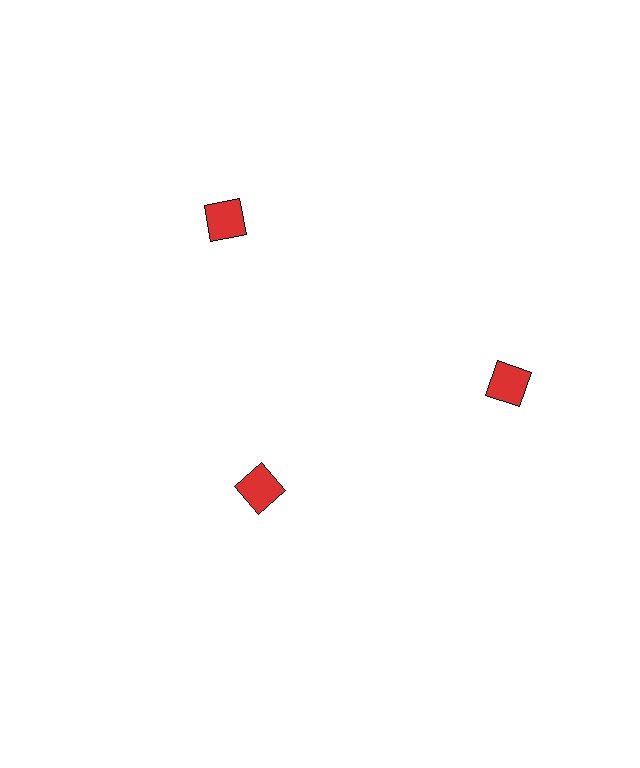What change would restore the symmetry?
The symmetry would be restored by moving it outward, back onto the ring so that all 3 squares sit at equal angles and equal distance from the center.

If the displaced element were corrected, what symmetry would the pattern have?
It would have 3-fold rotational symmetry — the pattern would map onto itself every 120 degrees.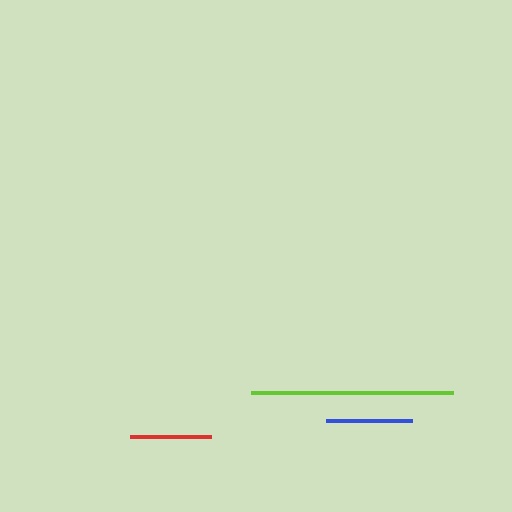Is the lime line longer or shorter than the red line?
The lime line is longer than the red line.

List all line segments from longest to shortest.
From longest to shortest: lime, blue, red.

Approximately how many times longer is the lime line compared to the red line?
The lime line is approximately 2.5 times the length of the red line.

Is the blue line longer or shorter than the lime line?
The lime line is longer than the blue line.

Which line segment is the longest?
The lime line is the longest at approximately 202 pixels.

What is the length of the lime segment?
The lime segment is approximately 202 pixels long.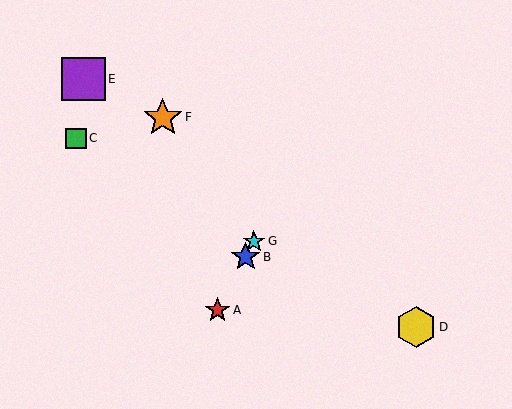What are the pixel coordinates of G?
Object G is at (254, 241).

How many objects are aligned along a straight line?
3 objects (A, B, G) are aligned along a straight line.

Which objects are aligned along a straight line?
Objects A, B, G are aligned along a straight line.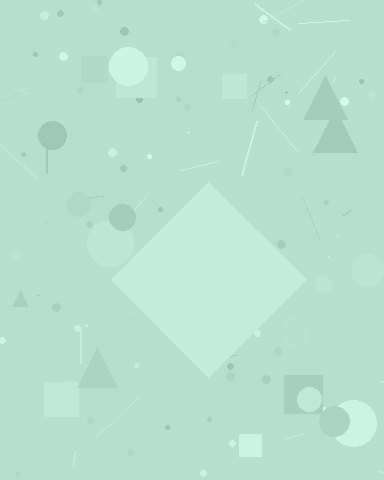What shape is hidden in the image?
A diamond is hidden in the image.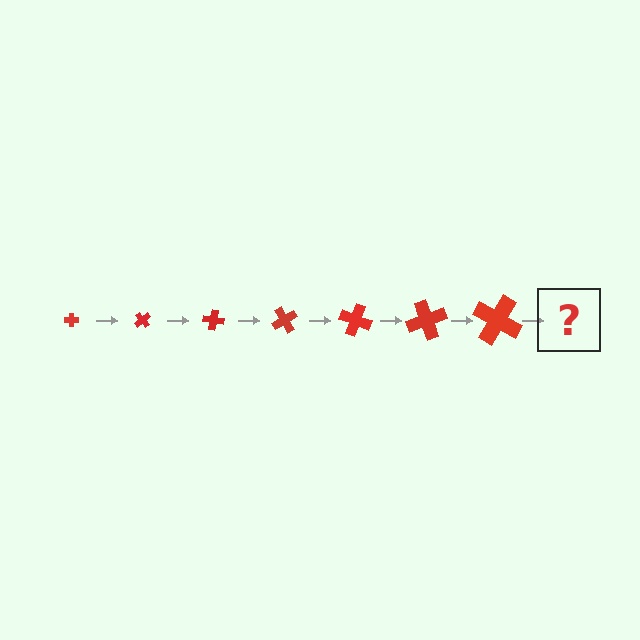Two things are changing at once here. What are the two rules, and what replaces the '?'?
The two rules are that the cross grows larger each step and it rotates 50 degrees each step. The '?' should be a cross, larger than the previous one and rotated 350 degrees from the start.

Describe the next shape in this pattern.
It should be a cross, larger than the previous one and rotated 350 degrees from the start.